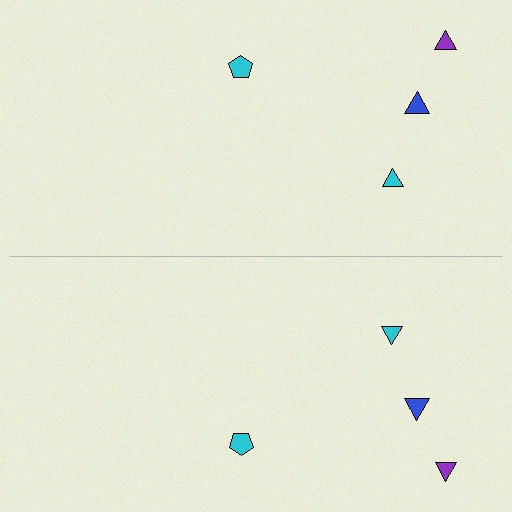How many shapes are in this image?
There are 8 shapes in this image.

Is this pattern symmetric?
Yes, this pattern has bilateral (reflection) symmetry.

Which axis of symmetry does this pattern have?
The pattern has a horizontal axis of symmetry running through the center of the image.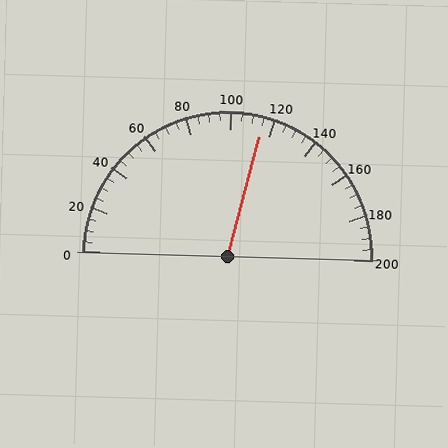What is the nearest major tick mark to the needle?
The nearest major tick mark is 120.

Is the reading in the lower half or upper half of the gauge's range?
The reading is in the upper half of the range (0 to 200).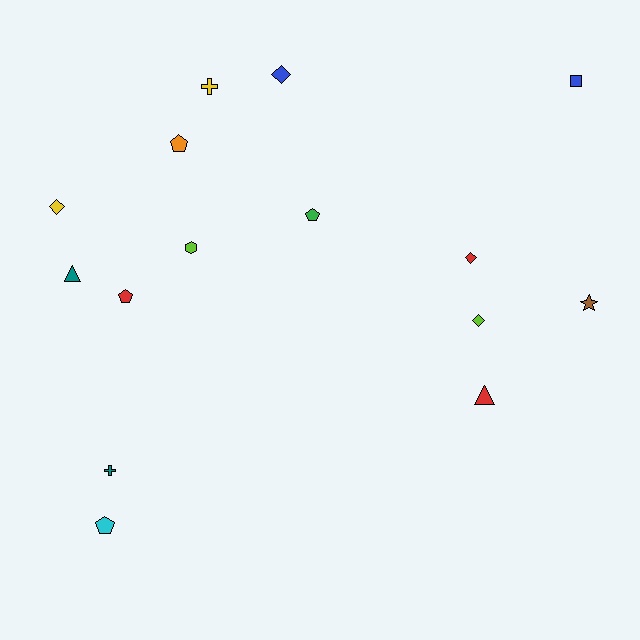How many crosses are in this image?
There are 2 crosses.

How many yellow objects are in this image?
There are 2 yellow objects.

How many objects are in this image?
There are 15 objects.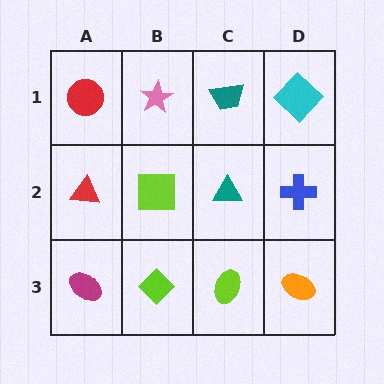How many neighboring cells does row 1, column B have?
3.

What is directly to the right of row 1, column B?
A teal trapezoid.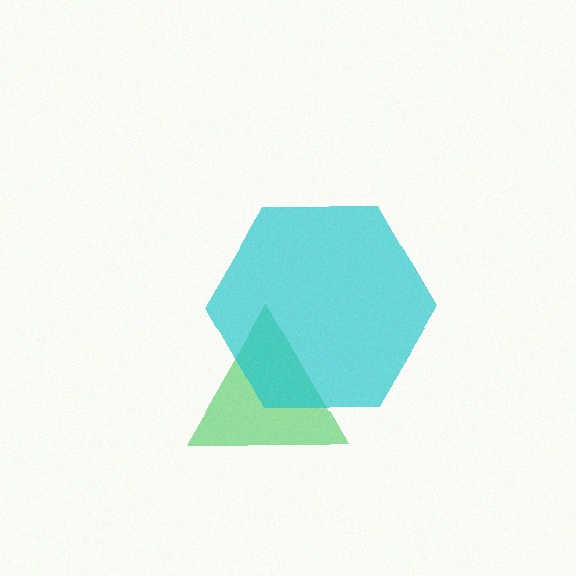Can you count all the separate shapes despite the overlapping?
Yes, there are 2 separate shapes.